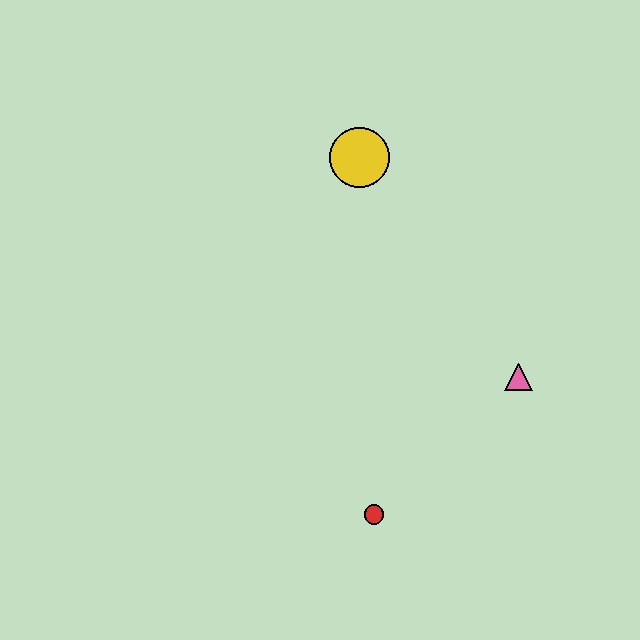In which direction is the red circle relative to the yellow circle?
The red circle is below the yellow circle.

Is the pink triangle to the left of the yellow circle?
No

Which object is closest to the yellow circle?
The pink triangle is closest to the yellow circle.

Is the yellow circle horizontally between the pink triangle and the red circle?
No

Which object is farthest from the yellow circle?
The red circle is farthest from the yellow circle.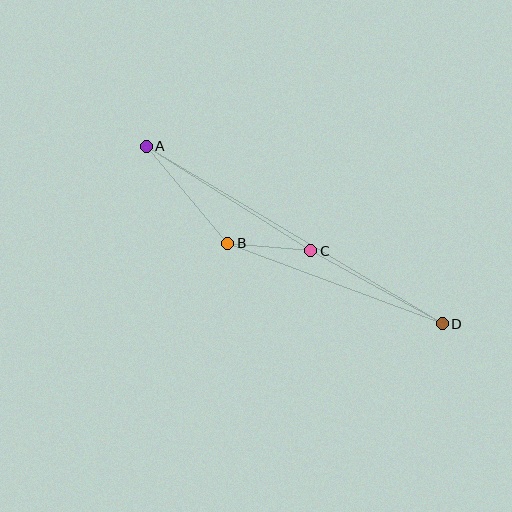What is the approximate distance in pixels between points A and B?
The distance between A and B is approximately 127 pixels.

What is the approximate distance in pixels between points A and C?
The distance between A and C is approximately 195 pixels.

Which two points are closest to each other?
Points B and C are closest to each other.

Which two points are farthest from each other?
Points A and D are farthest from each other.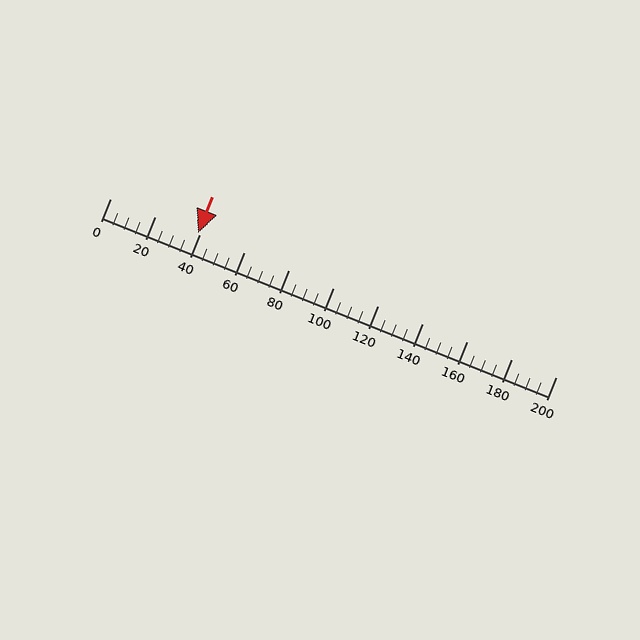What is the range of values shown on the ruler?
The ruler shows values from 0 to 200.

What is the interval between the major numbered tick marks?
The major tick marks are spaced 20 units apart.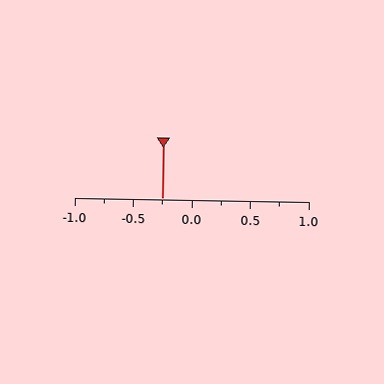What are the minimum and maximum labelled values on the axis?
The axis runs from -1.0 to 1.0.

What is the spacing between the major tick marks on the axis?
The major ticks are spaced 0.5 apart.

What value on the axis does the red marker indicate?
The marker indicates approximately -0.25.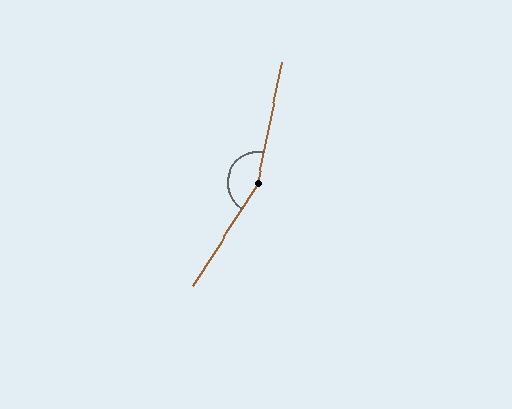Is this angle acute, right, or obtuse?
It is obtuse.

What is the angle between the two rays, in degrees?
Approximately 159 degrees.